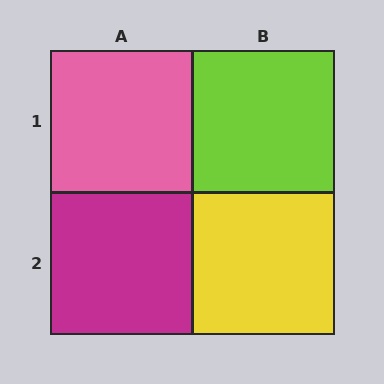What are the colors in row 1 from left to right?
Pink, lime.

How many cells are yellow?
1 cell is yellow.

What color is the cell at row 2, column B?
Yellow.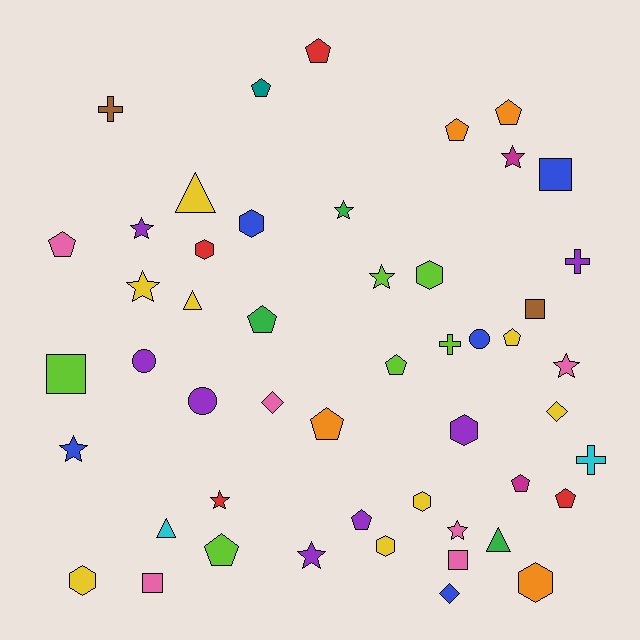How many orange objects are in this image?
There are 4 orange objects.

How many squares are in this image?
There are 5 squares.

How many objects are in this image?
There are 50 objects.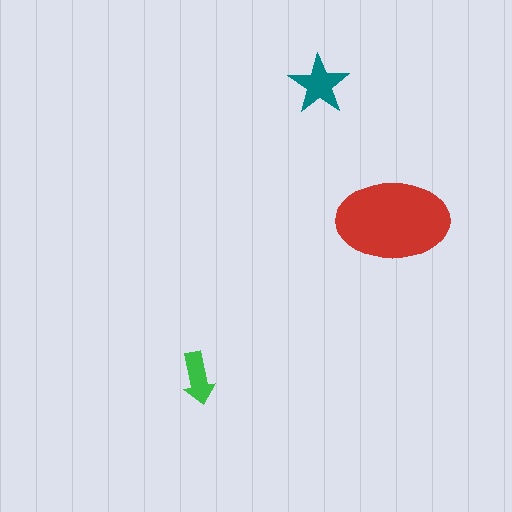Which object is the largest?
The red ellipse.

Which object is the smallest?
The green arrow.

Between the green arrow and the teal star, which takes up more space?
The teal star.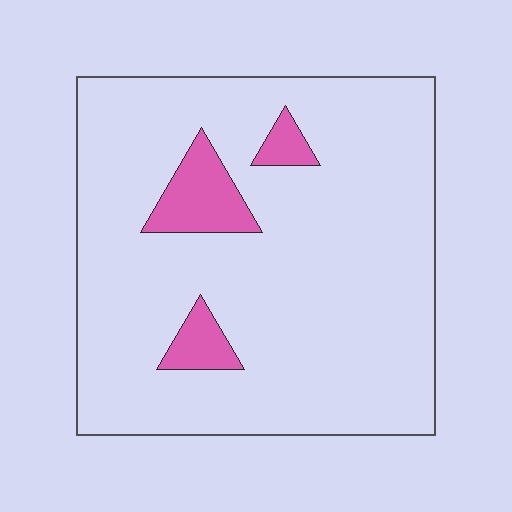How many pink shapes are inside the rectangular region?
3.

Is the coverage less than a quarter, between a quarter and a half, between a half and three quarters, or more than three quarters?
Less than a quarter.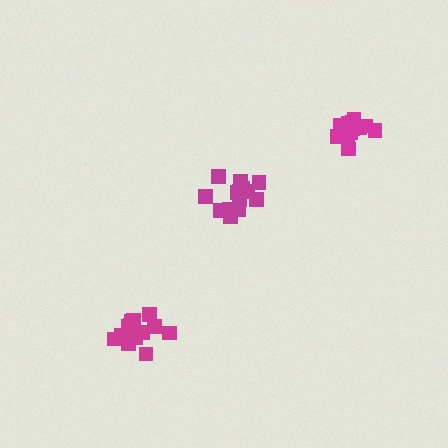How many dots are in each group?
Group 1: 16 dots, Group 2: 15 dots, Group 3: 14 dots (45 total).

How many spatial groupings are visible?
There are 3 spatial groupings.